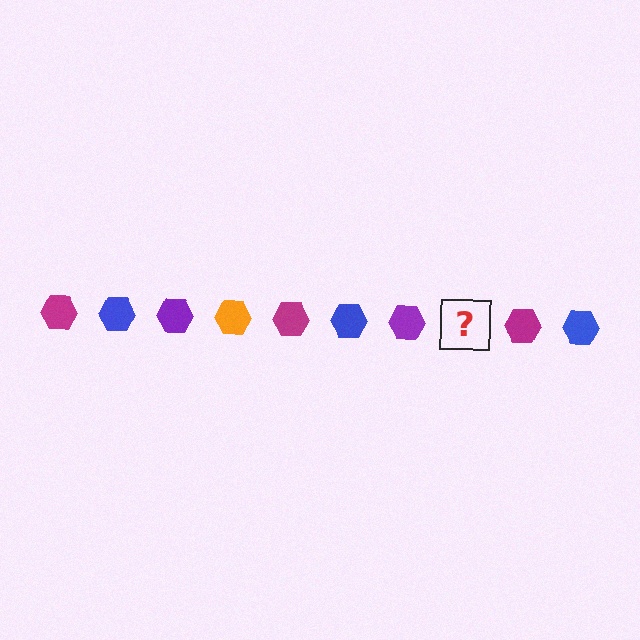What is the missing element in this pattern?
The missing element is an orange hexagon.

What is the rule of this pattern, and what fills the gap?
The rule is that the pattern cycles through magenta, blue, purple, orange hexagons. The gap should be filled with an orange hexagon.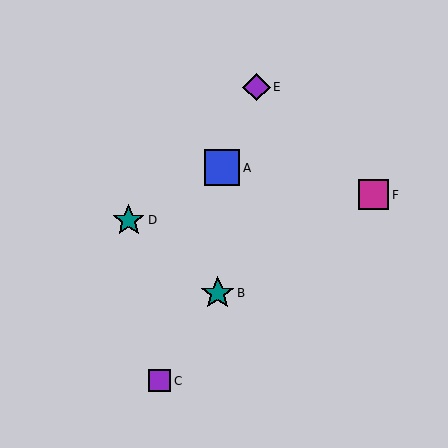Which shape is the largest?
The blue square (labeled A) is the largest.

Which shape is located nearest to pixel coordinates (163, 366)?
The purple square (labeled C) at (160, 381) is nearest to that location.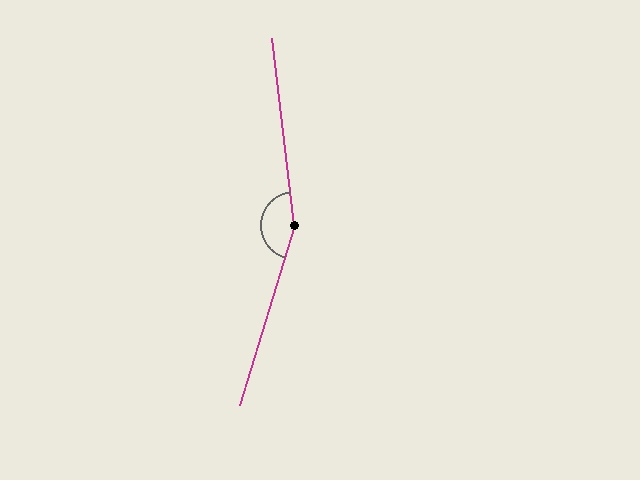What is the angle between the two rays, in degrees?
Approximately 156 degrees.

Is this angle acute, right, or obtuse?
It is obtuse.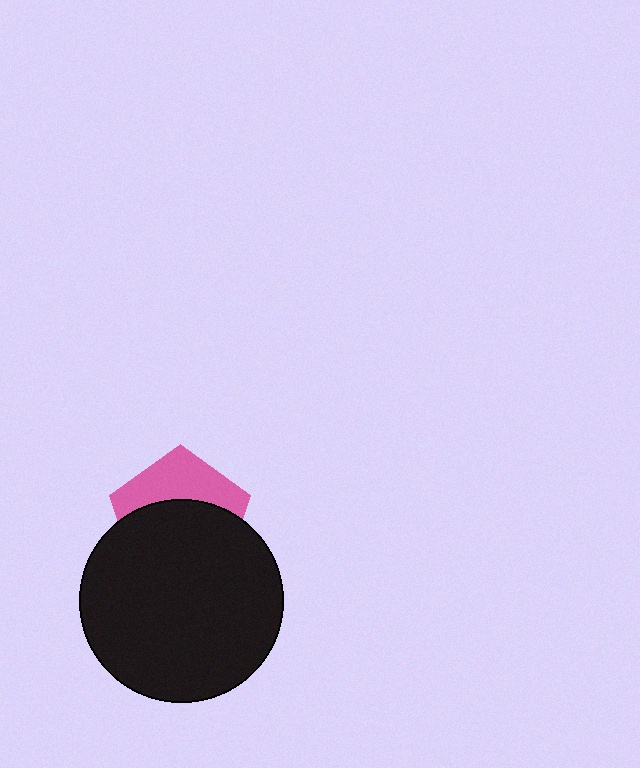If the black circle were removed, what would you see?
You would see the complete pink pentagon.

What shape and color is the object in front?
The object in front is a black circle.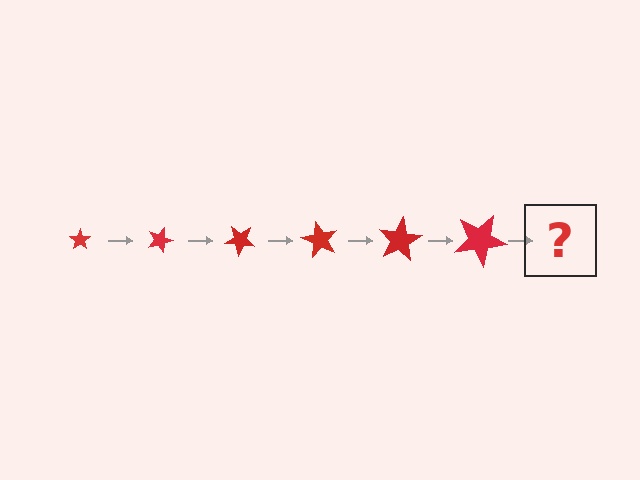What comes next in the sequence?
The next element should be a star, larger than the previous one and rotated 120 degrees from the start.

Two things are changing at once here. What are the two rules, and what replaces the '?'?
The two rules are that the star grows larger each step and it rotates 20 degrees each step. The '?' should be a star, larger than the previous one and rotated 120 degrees from the start.